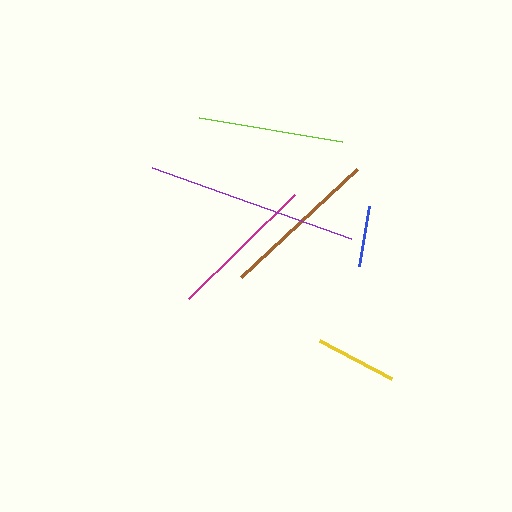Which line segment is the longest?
The purple line is the longest at approximately 211 pixels.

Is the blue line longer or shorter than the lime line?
The lime line is longer than the blue line.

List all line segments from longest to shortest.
From longest to shortest: purple, brown, magenta, lime, yellow, blue.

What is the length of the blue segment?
The blue segment is approximately 62 pixels long.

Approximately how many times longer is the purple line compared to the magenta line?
The purple line is approximately 1.4 times the length of the magenta line.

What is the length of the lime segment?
The lime segment is approximately 145 pixels long.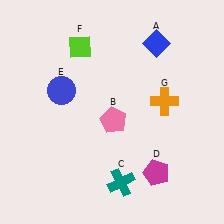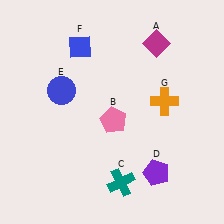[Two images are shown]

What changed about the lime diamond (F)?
In Image 1, F is lime. In Image 2, it changed to blue.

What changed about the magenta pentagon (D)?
In Image 1, D is magenta. In Image 2, it changed to purple.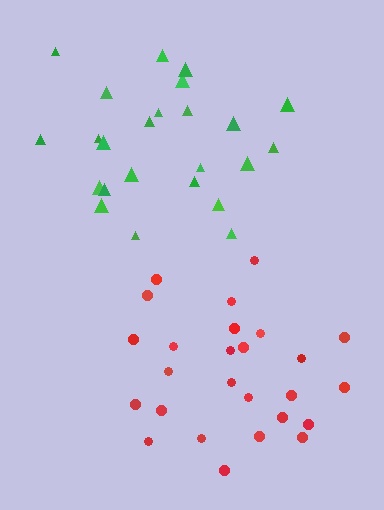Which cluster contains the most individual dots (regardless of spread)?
Red (26).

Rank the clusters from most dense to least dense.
green, red.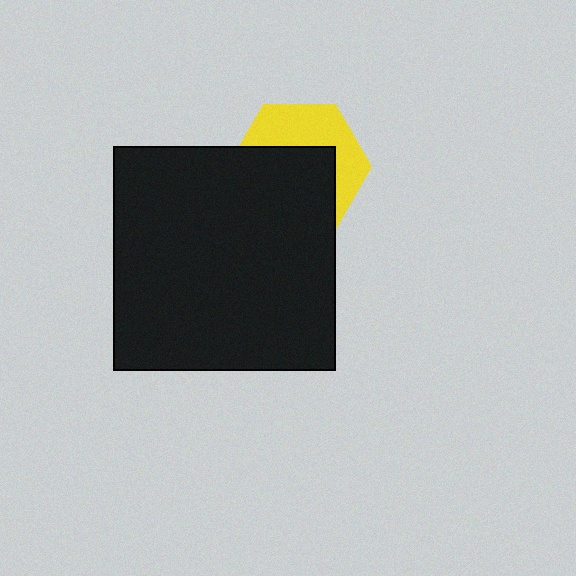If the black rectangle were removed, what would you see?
You would see the complete yellow hexagon.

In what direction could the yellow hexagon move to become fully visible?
The yellow hexagon could move up. That would shift it out from behind the black rectangle entirely.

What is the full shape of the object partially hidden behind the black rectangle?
The partially hidden object is a yellow hexagon.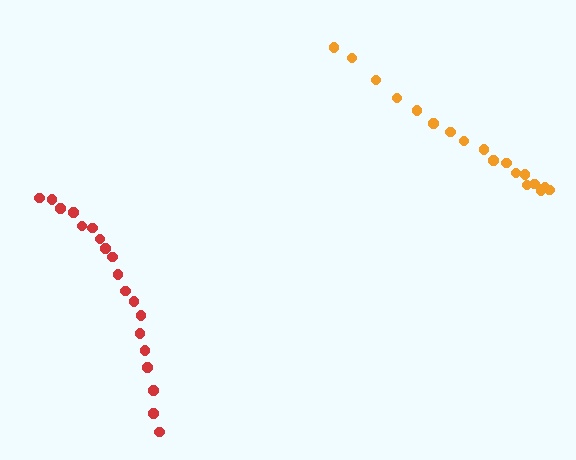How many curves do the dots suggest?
There are 2 distinct paths.